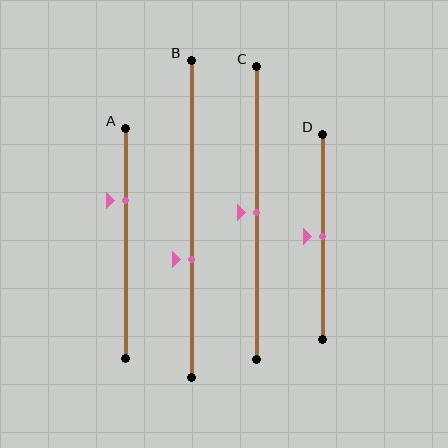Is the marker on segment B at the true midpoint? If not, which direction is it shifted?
No, the marker on segment B is shifted downward by about 13% of the segment length.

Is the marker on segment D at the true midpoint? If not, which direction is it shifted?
Yes, the marker on segment D is at the true midpoint.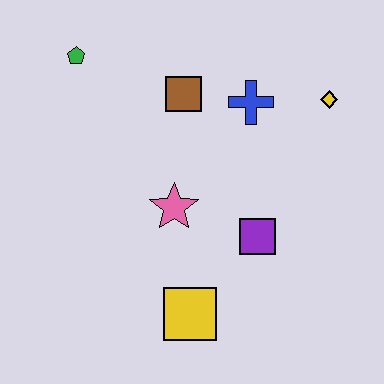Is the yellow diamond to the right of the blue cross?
Yes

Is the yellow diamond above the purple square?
Yes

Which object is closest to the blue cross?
The brown square is closest to the blue cross.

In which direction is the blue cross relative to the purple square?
The blue cross is above the purple square.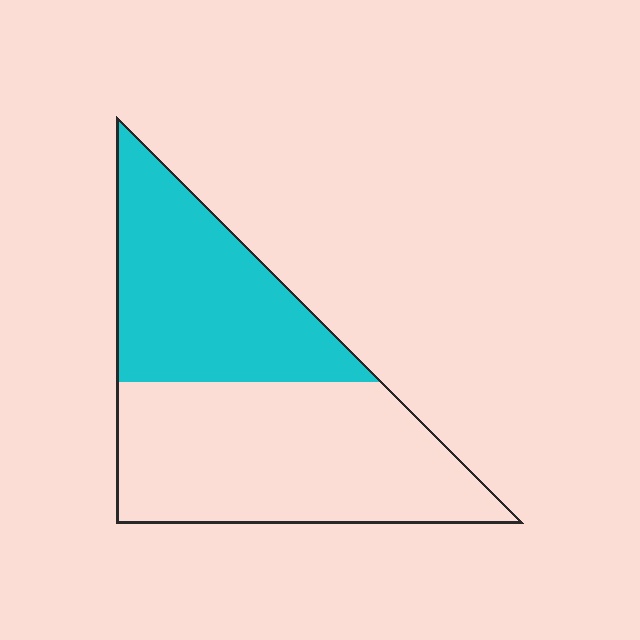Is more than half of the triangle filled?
No.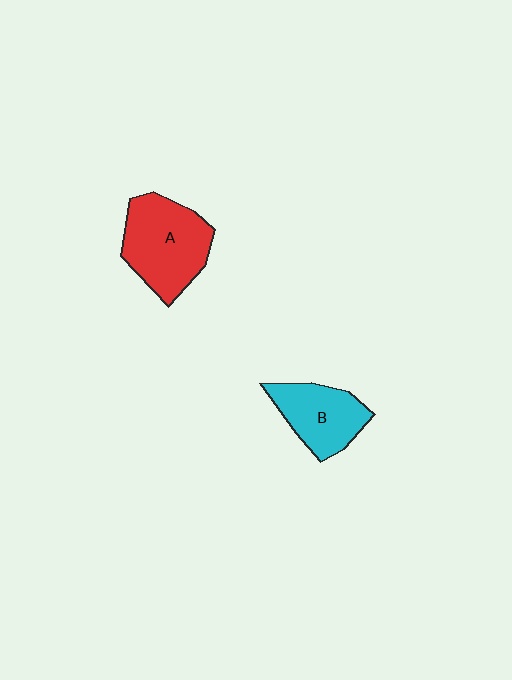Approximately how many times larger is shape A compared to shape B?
Approximately 1.4 times.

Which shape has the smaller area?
Shape B (cyan).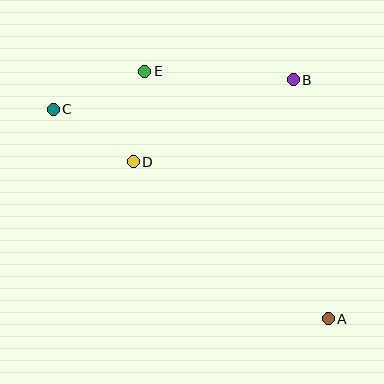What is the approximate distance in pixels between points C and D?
The distance between C and D is approximately 96 pixels.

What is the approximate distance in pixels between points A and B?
The distance between A and B is approximately 242 pixels.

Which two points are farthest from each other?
Points A and C are farthest from each other.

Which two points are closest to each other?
Points D and E are closest to each other.